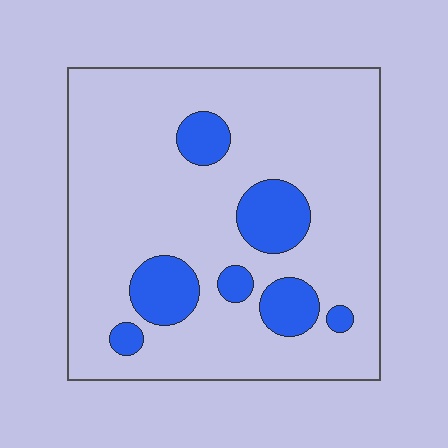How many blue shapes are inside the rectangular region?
7.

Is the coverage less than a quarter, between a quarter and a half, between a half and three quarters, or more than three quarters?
Less than a quarter.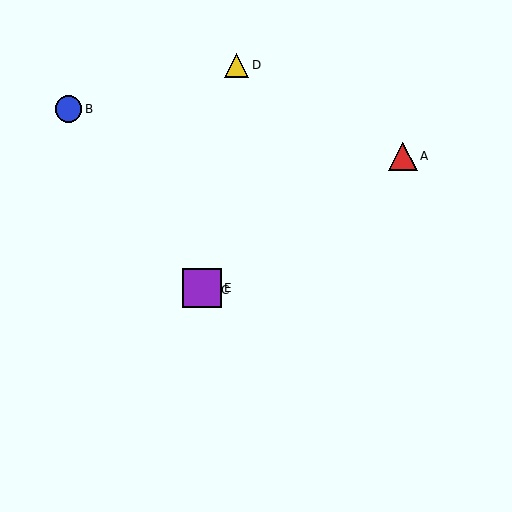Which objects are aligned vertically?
Objects C, E are aligned vertically.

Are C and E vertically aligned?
Yes, both are at x≈202.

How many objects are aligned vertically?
2 objects (C, E) are aligned vertically.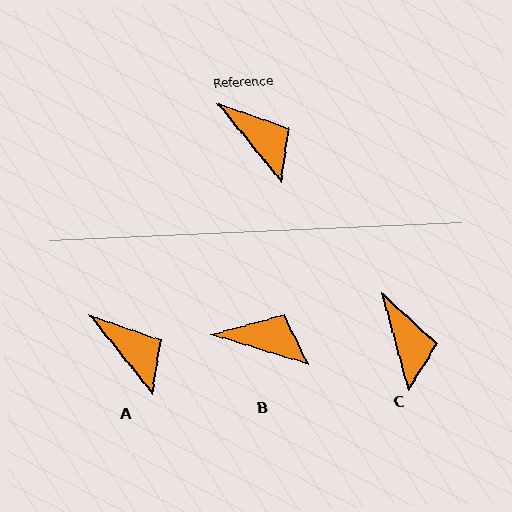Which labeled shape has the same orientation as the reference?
A.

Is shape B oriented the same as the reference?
No, it is off by about 35 degrees.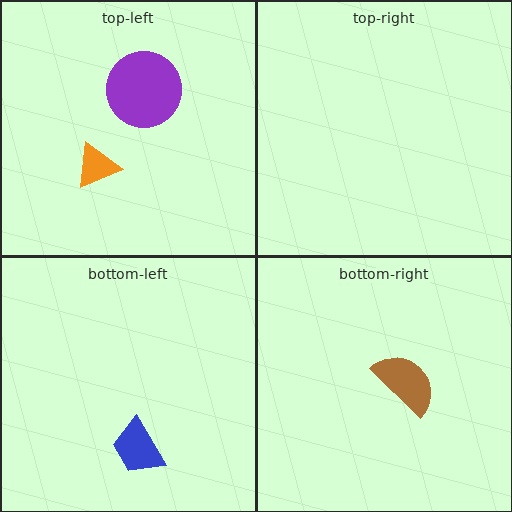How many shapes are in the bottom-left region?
1.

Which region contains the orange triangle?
The top-left region.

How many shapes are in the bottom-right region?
1.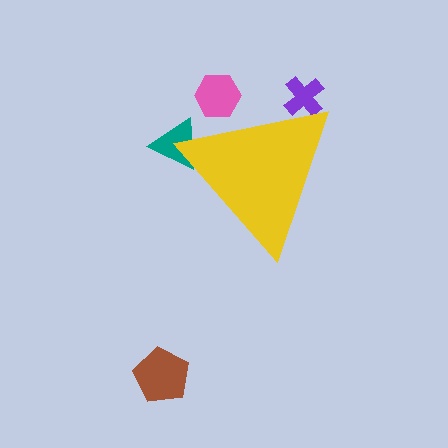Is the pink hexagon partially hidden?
Yes, the pink hexagon is partially hidden behind the yellow triangle.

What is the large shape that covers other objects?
A yellow triangle.